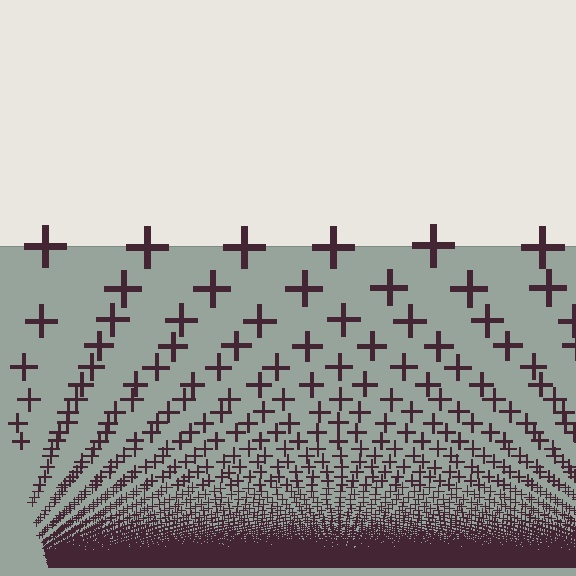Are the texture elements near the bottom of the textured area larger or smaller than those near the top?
Smaller. The gradient is inverted — elements near the bottom are smaller and denser.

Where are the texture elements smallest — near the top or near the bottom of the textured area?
Near the bottom.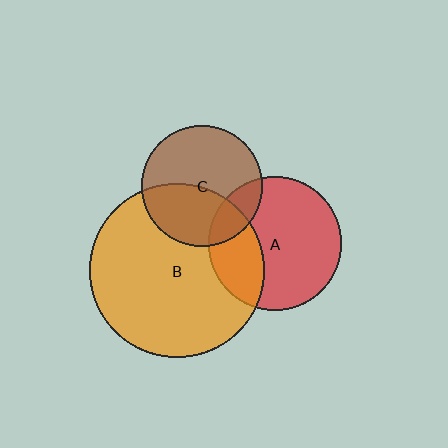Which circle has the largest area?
Circle B (orange).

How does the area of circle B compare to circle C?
Approximately 2.1 times.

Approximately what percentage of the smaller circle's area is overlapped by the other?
Approximately 15%.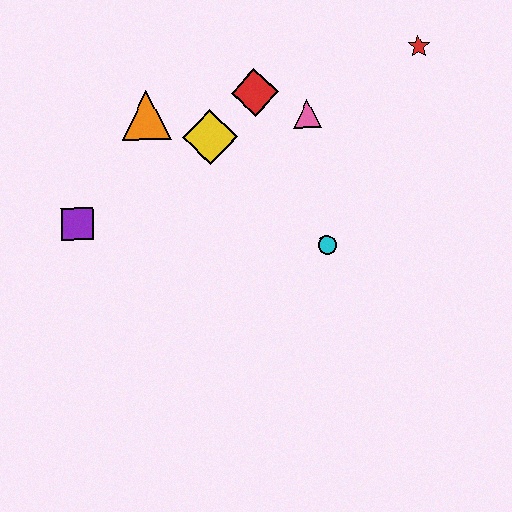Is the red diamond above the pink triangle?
Yes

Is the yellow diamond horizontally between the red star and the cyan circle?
No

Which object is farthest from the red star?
The purple square is farthest from the red star.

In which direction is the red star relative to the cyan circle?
The red star is above the cyan circle.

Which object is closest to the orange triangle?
The yellow diamond is closest to the orange triangle.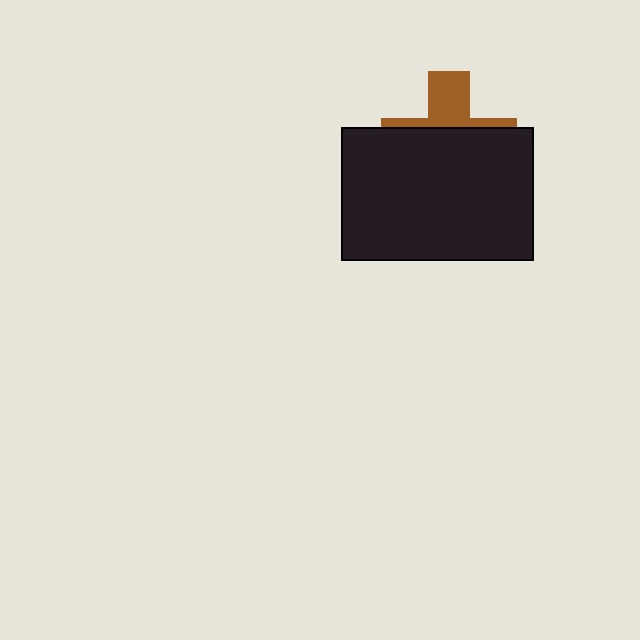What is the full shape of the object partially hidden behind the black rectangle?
The partially hidden object is a brown cross.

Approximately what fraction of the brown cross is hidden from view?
Roughly 66% of the brown cross is hidden behind the black rectangle.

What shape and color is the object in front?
The object in front is a black rectangle.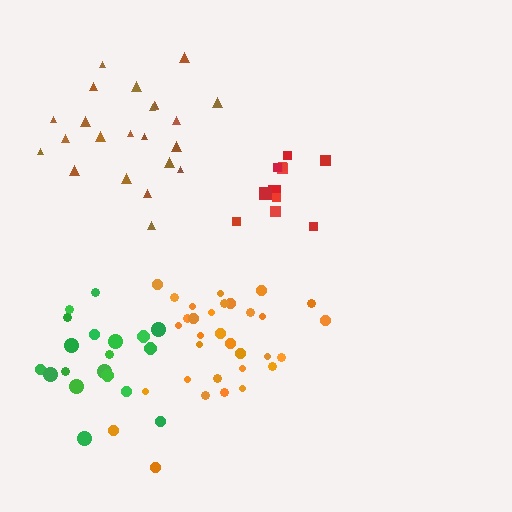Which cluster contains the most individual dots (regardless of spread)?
Orange (32).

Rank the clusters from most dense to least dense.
red, green, orange, brown.